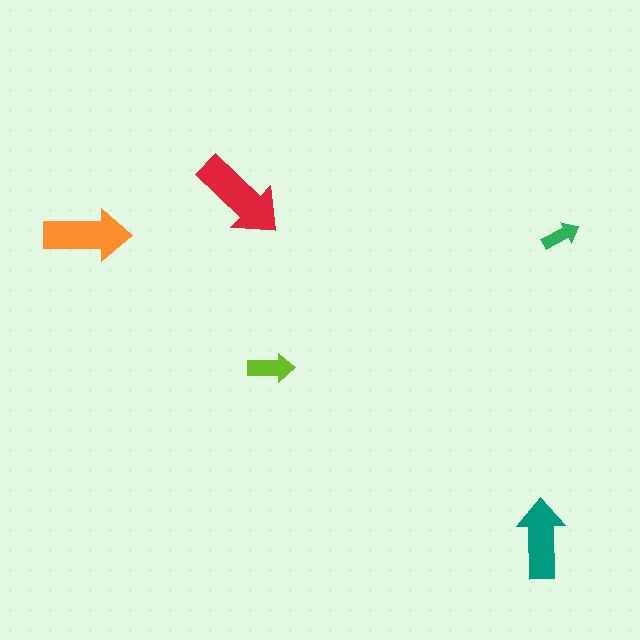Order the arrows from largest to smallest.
the red one, the orange one, the teal one, the lime one, the green one.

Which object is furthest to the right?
The green arrow is rightmost.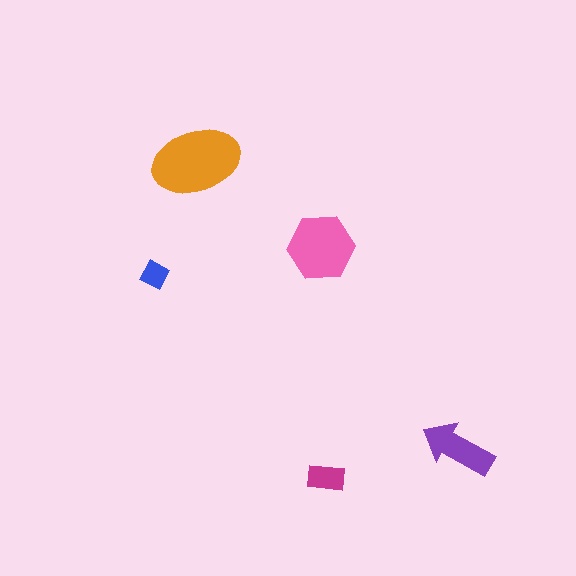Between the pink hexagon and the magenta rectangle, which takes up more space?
The pink hexagon.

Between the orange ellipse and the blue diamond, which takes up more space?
The orange ellipse.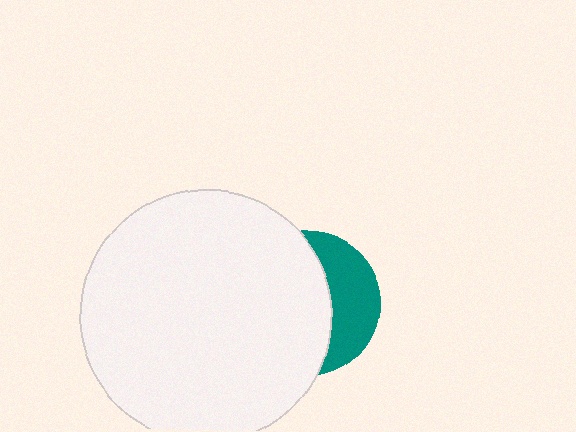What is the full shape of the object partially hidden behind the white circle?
The partially hidden object is a teal circle.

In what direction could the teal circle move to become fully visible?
The teal circle could move right. That would shift it out from behind the white circle entirely.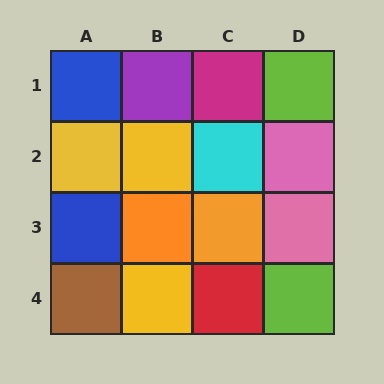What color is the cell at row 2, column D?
Pink.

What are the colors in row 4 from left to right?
Brown, yellow, red, lime.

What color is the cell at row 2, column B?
Yellow.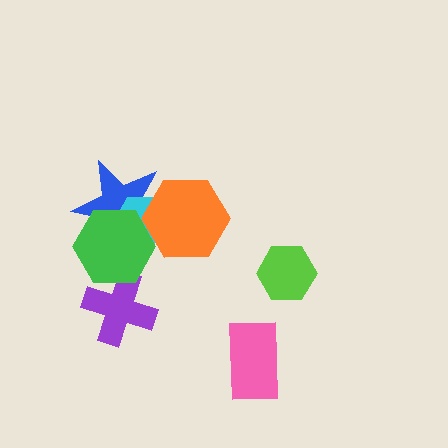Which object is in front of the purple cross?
The green hexagon is in front of the purple cross.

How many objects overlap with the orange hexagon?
3 objects overlap with the orange hexagon.